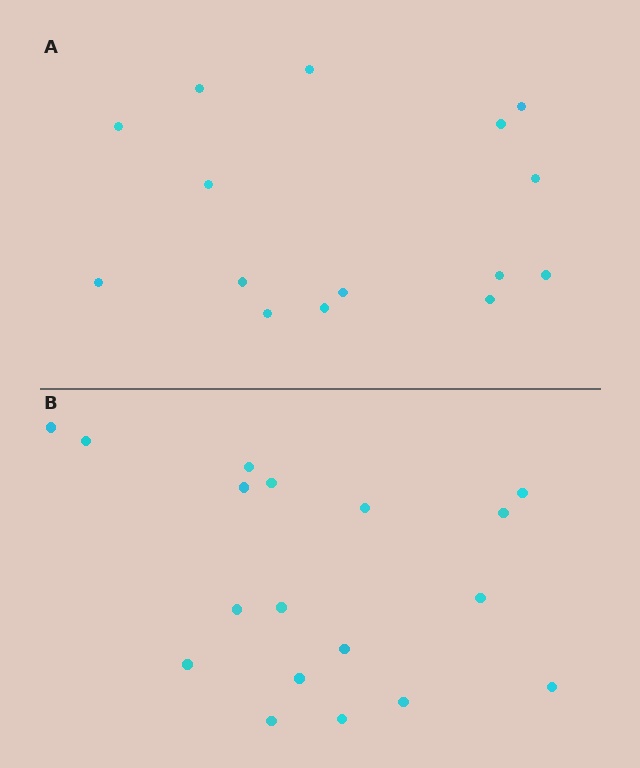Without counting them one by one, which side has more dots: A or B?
Region B (the bottom region) has more dots.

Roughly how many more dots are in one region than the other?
Region B has just a few more — roughly 2 or 3 more dots than region A.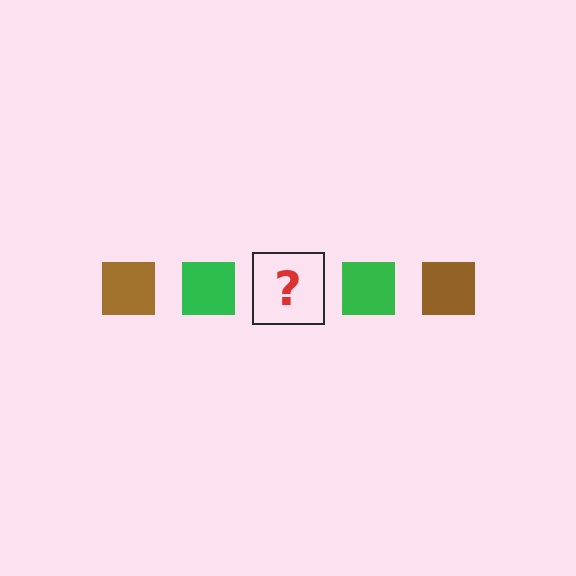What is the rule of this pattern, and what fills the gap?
The rule is that the pattern cycles through brown, green squares. The gap should be filled with a brown square.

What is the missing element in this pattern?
The missing element is a brown square.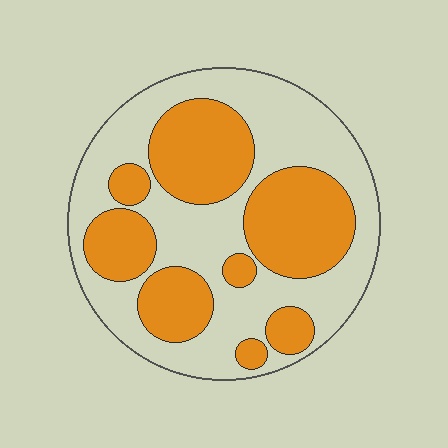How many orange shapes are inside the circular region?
8.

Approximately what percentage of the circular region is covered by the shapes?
Approximately 45%.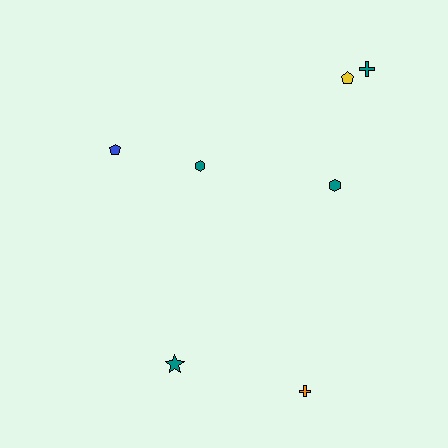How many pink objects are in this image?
There are no pink objects.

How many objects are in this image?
There are 7 objects.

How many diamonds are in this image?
There are no diamonds.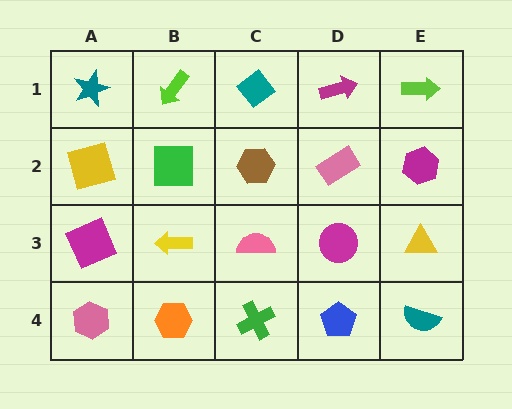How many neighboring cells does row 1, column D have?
3.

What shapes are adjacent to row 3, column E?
A magenta hexagon (row 2, column E), a teal semicircle (row 4, column E), a magenta circle (row 3, column D).